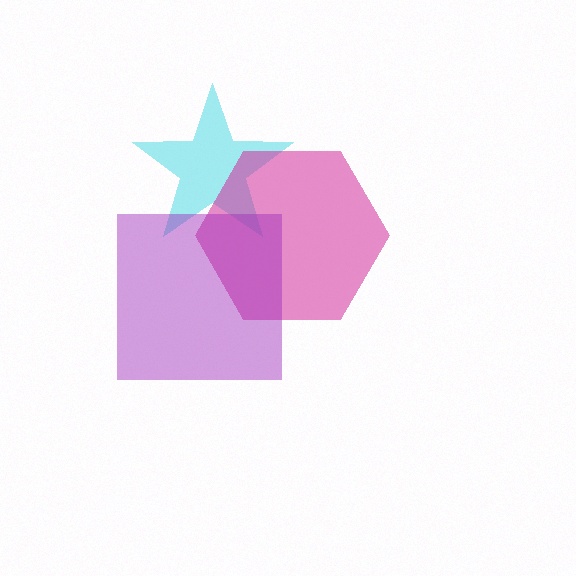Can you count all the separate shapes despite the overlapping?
Yes, there are 3 separate shapes.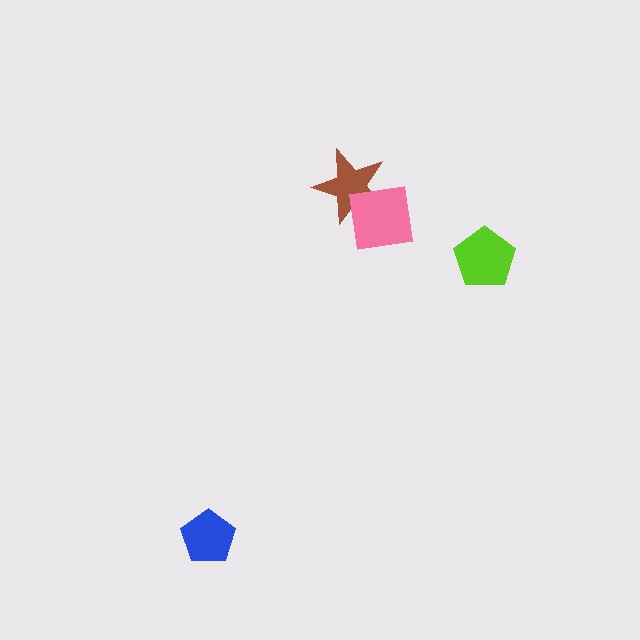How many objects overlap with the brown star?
1 object overlaps with the brown star.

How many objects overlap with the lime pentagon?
0 objects overlap with the lime pentagon.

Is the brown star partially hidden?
Yes, it is partially covered by another shape.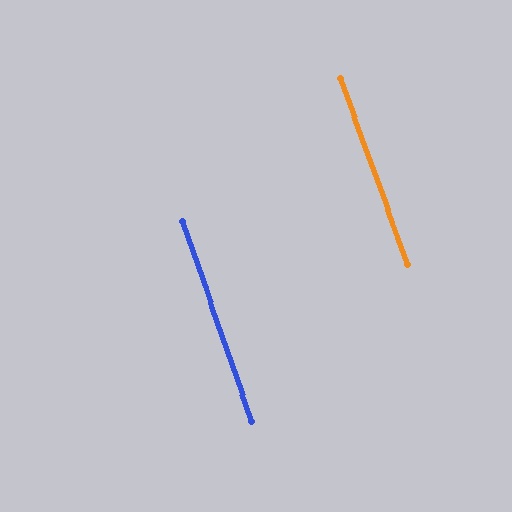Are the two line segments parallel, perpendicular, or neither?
Parallel — their directions differ by only 0.8°.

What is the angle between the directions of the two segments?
Approximately 1 degree.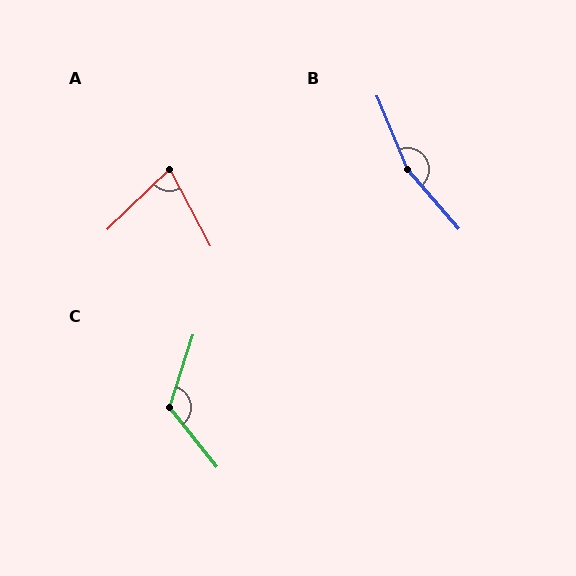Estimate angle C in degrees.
Approximately 124 degrees.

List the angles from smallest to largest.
A (74°), C (124°), B (162°).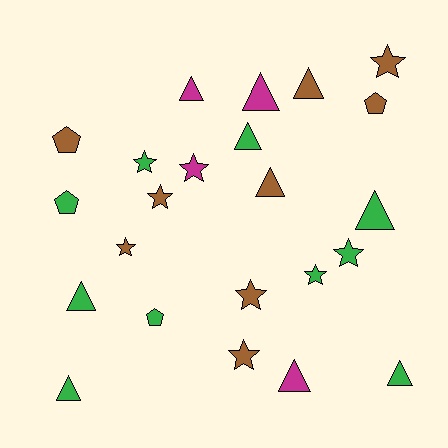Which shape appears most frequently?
Triangle, with 10 objects.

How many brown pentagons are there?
There are 2 brown pentagons.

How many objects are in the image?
There are 23 objects.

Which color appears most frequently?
Green, with 10 objects.